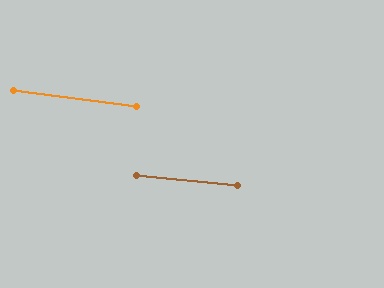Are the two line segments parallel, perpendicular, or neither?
Parallel — their directions differ by only 1.9°.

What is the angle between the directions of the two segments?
Approximately 2 degrees.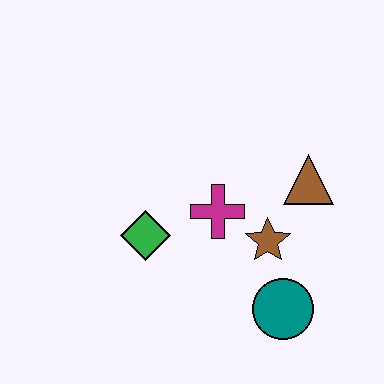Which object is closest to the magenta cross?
The brown star is closest to the magenta cross.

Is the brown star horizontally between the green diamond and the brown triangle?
Yes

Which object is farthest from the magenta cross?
The teal circle is farthest from the magenta cross.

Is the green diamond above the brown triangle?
No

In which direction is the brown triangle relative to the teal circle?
The brown triangle is above the teal circle.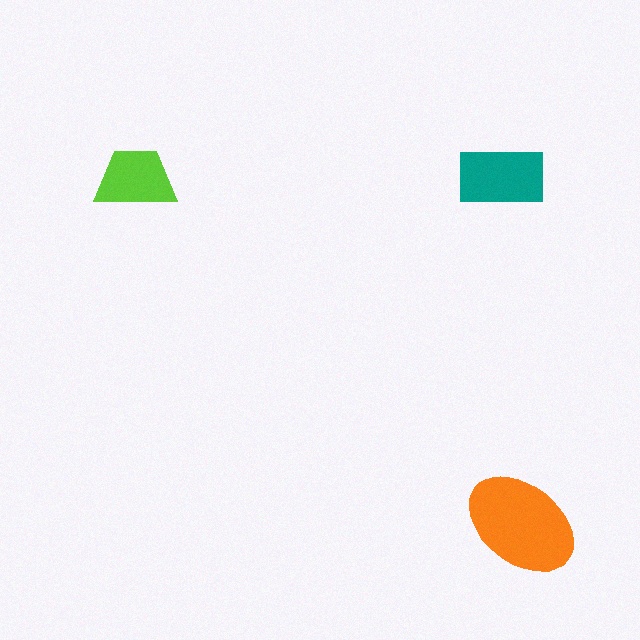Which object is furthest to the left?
The lime trapezoid is leftmost.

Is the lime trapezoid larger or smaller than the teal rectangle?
Smaller.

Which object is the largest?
The orange ellipse.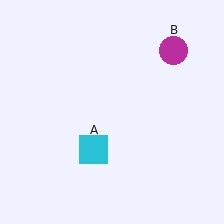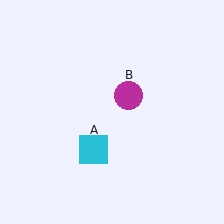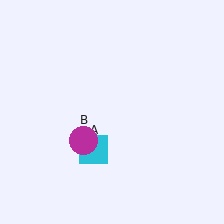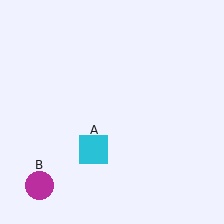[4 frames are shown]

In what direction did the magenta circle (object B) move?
The magenta circle (object B) moved down and to the left.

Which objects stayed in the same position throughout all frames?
Cyan square (object A) remained stationary.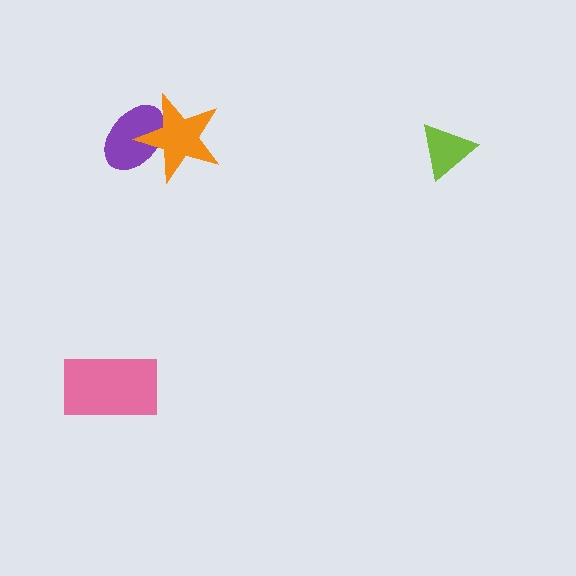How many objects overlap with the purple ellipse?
1 object overlaps with the purple ellipse.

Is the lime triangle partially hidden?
No, no other shape covers it.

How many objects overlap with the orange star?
1 object overlaps with the orange star.